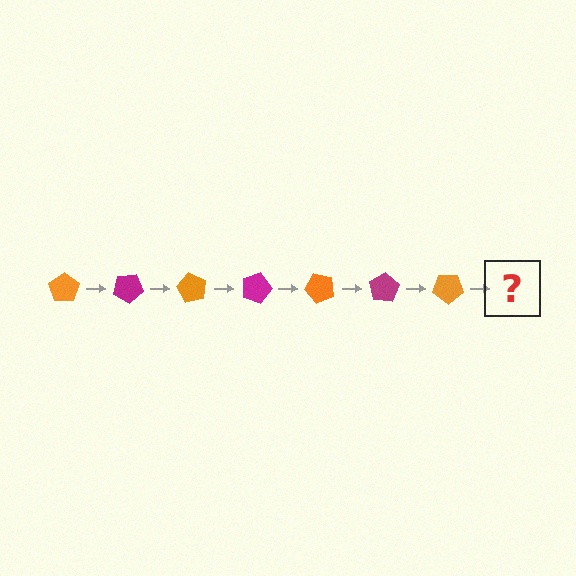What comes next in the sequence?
The next element should be a magenta pentagon, rotated 210 degrees from the start.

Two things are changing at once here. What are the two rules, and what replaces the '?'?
The two rules are that it rotates 30 degrees each step and the color cycles through orange and magenta. The '?' should be a magenta pentagon, rotated 210 degrees from the start.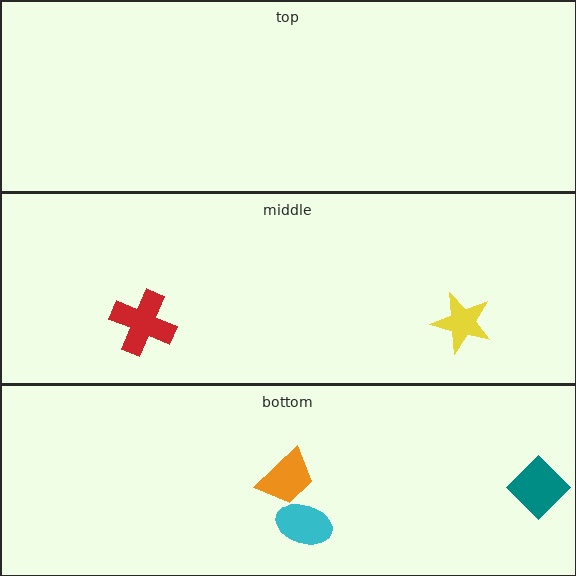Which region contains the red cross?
The middle region.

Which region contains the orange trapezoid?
The bottom region.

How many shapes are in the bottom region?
3.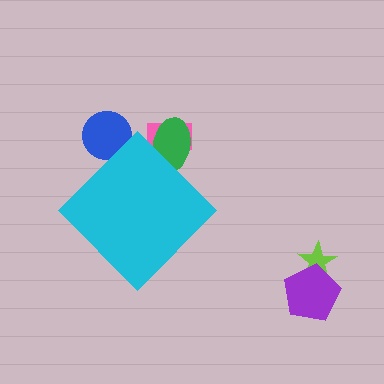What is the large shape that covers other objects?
A cyan diamond.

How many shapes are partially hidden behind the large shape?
3 shapes are partially hidden.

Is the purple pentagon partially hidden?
No, the purple pentagon is fully visible.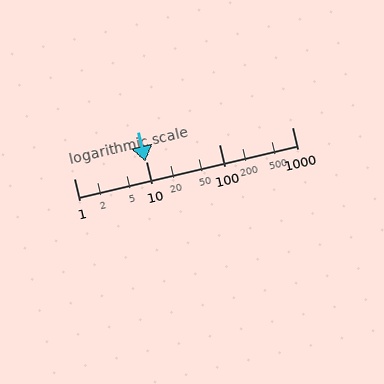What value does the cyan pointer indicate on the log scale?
The pointer indicates approximately 9.5.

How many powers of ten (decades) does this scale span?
The scale spans 3 decades, from 1 to 1000.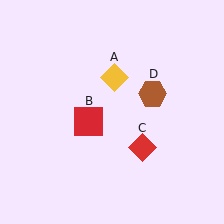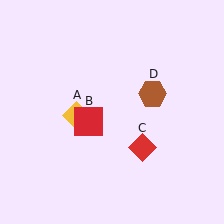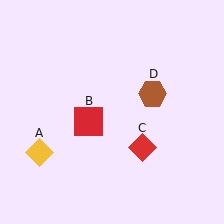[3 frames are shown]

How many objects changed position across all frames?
1 object changed position: yellow diamond (object A).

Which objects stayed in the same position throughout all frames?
Red square (object B) and red diamond (object C) and brown hexagon (object D) remained stationary.